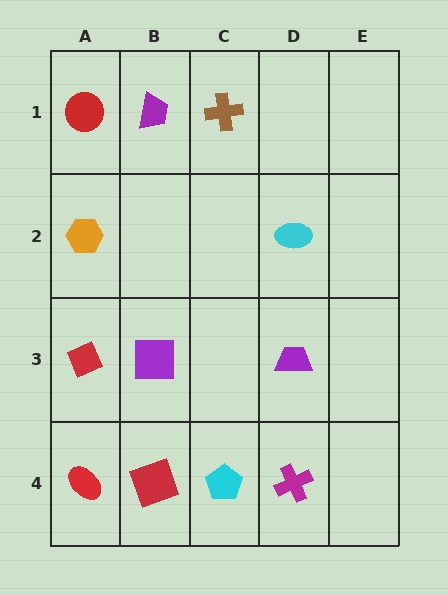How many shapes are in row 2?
2 shapes.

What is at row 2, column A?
An orange hexagon.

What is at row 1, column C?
A brown cross.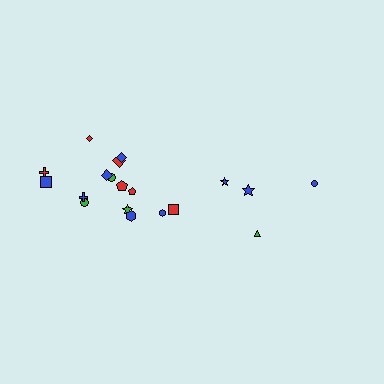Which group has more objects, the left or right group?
The left group.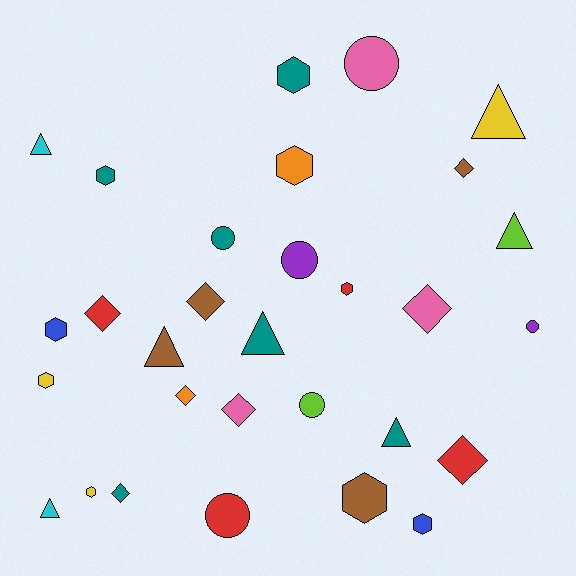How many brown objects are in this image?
There are 4 brown objects.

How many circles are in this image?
There are 6 circles.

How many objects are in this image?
There are 30 objects.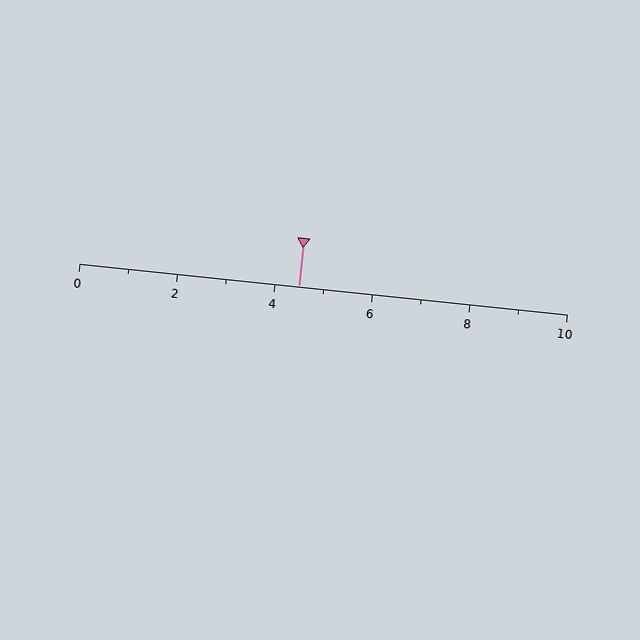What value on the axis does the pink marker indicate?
The marker indicates approximately 4.5.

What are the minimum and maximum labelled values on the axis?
The axis runs from 0 to 10.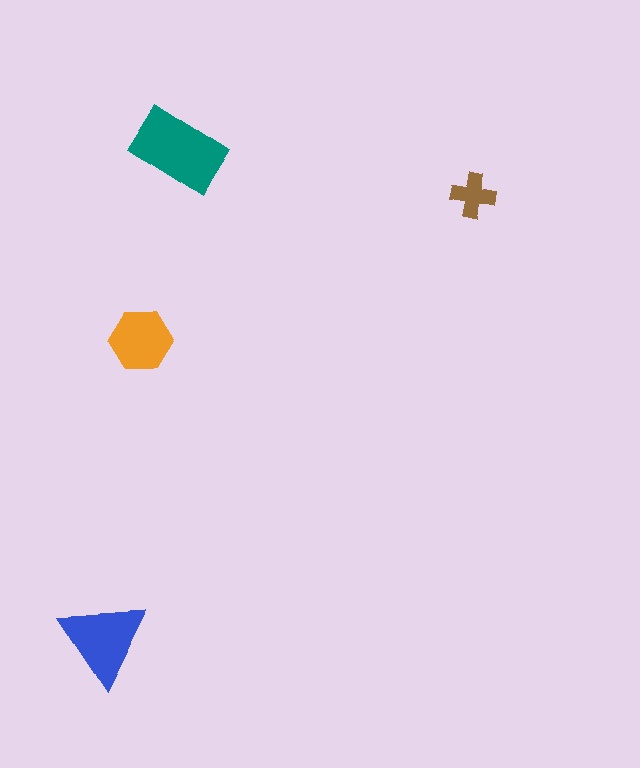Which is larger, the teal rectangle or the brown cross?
The teal rectangle.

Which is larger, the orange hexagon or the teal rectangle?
The teal rectangle.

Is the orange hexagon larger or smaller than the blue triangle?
Smaller.